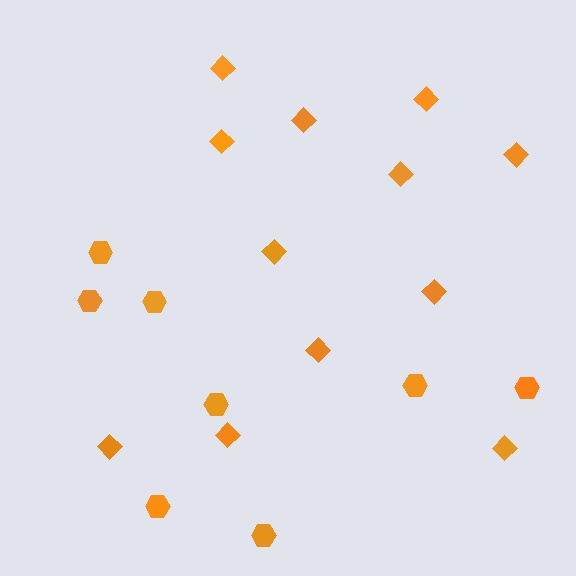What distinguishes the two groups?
There are 2 groups: one group of hexagons (8) and one group of diamonds (12).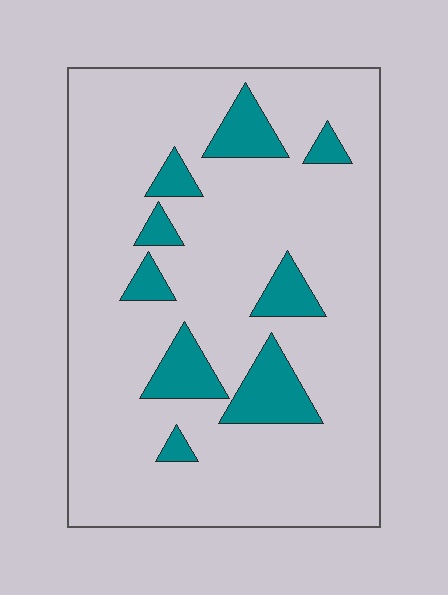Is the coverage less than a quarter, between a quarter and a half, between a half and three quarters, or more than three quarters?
Less than a quarter.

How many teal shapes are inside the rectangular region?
9.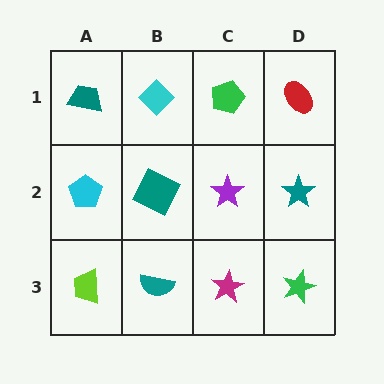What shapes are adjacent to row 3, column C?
A purple star (row 2, column C), a teal semicircle (row 3, column B), a green star (row 3, column D).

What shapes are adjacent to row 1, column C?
A purple star (row 2, column C), a cyan diamond (row 1, column B), a red ellipse (row 1, column D).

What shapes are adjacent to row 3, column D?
A teal star (row 2, column D), a magenta star (row 3, column C).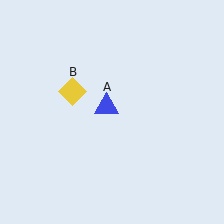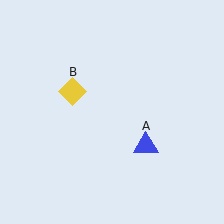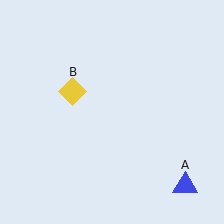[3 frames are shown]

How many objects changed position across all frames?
1 object changed position: blue triangle (object A).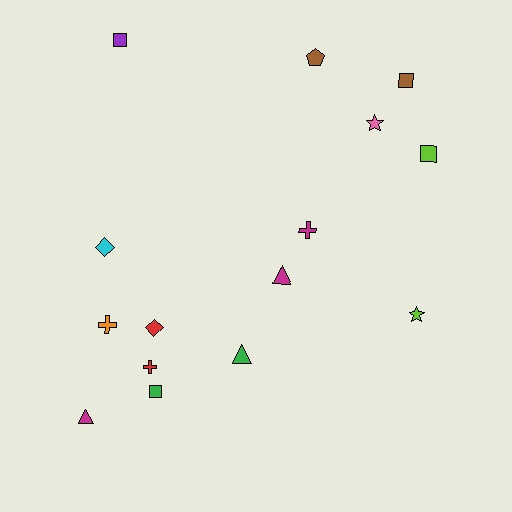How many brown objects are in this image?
There are 2 brown objects.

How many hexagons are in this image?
There are no hexagons.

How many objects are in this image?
There are 15 objects.